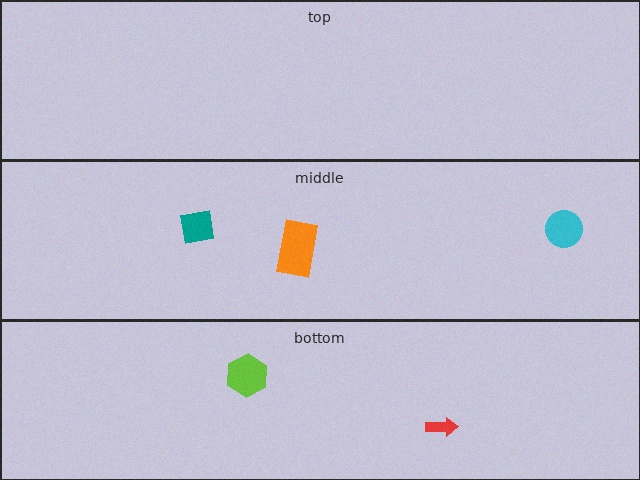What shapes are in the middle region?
The teal square, the cyan circle, the orange rectangle.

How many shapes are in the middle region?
3.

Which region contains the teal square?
The middle region.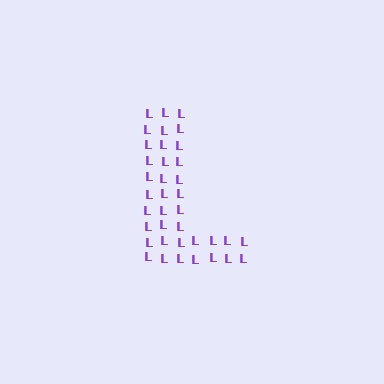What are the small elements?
The small elements are letter L's.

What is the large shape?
The large shape is the letter L.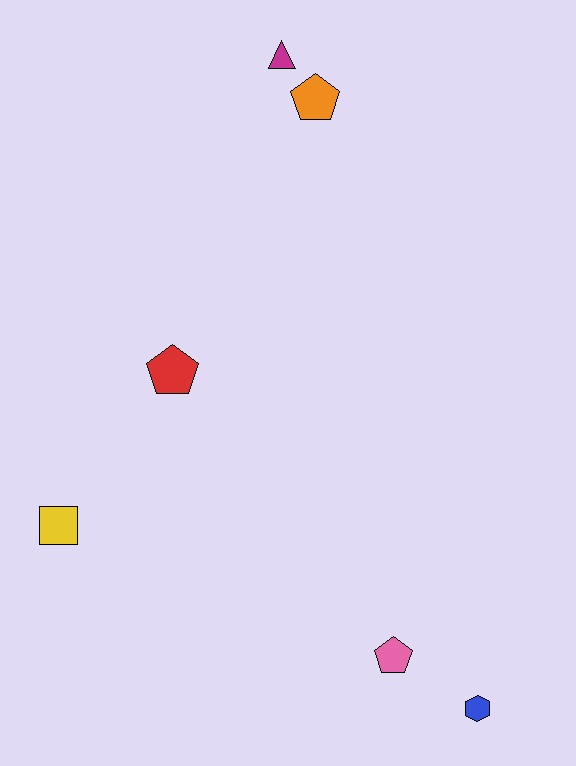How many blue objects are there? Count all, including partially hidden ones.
There is 1 blue object.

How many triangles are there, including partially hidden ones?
There is 1 triangle.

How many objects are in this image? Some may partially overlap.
There are 6 objects.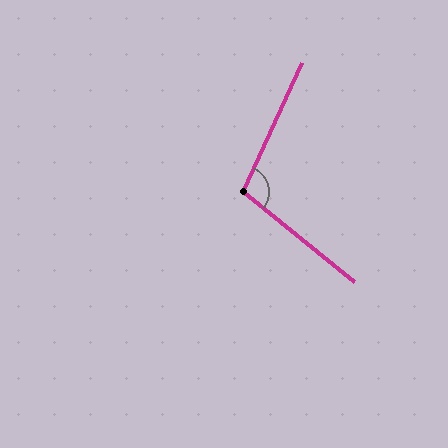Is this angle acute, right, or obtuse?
It is obtuse.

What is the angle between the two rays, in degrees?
Approximately 104 degrees.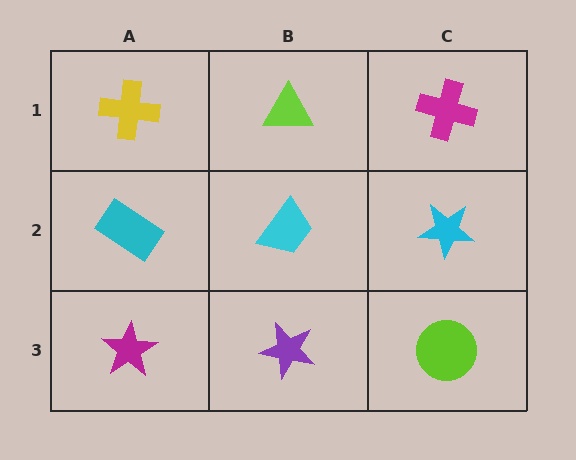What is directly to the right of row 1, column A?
A lime triangle.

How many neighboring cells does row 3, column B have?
3.